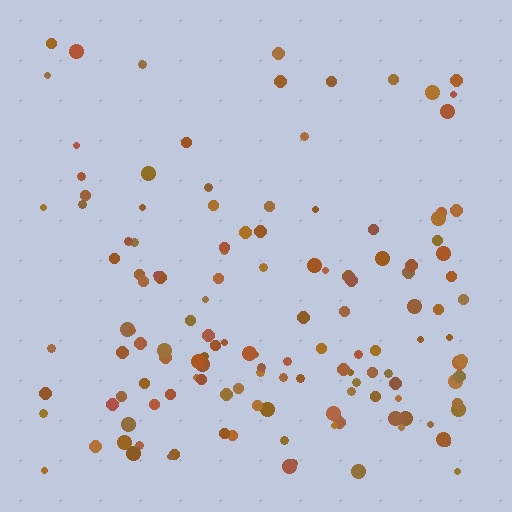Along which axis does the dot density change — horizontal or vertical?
Vertical.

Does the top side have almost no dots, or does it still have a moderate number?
Still a moderate number, just noticeably fewer than the bottom.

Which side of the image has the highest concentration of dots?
The bottom.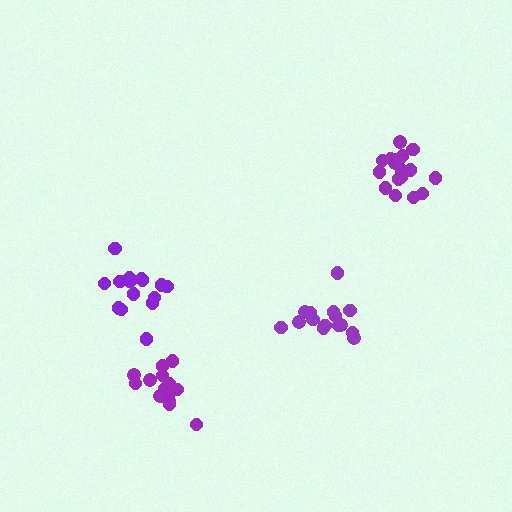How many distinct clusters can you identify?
There are 4 distinct clusters.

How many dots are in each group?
Group 1: 17 dots, Group 2: 15 dots, Group 3: 15 dots, Group 4: 15 dots (62 total).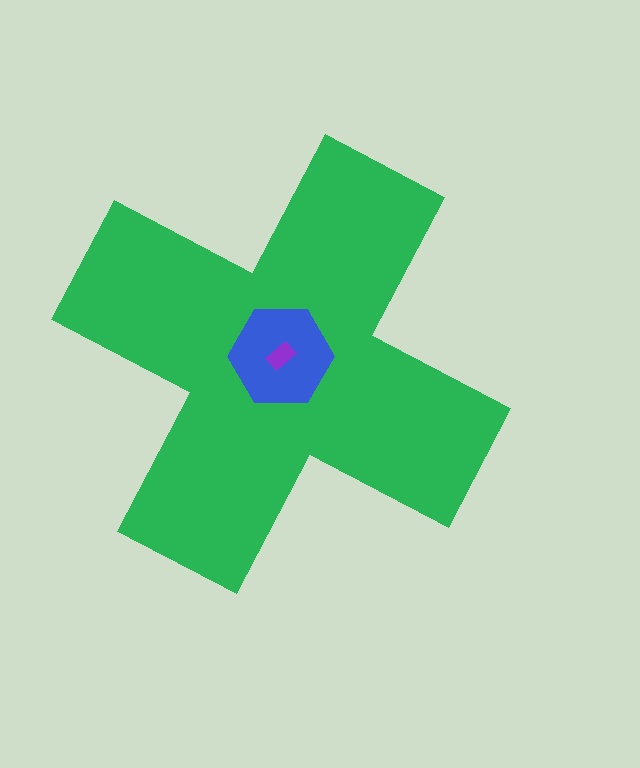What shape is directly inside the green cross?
The blue hexagon.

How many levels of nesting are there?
3.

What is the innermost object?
The purple rectangle.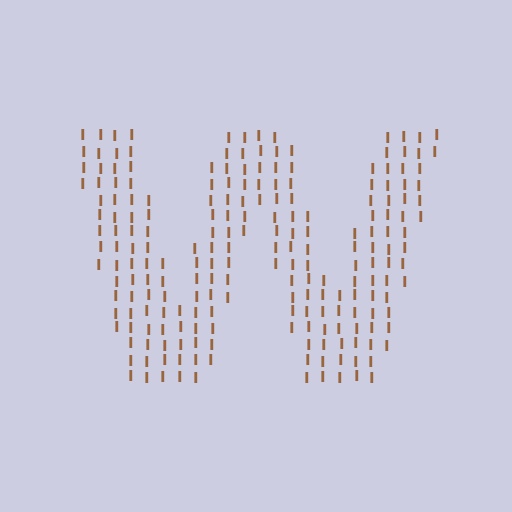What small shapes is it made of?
It is made of small letter I's.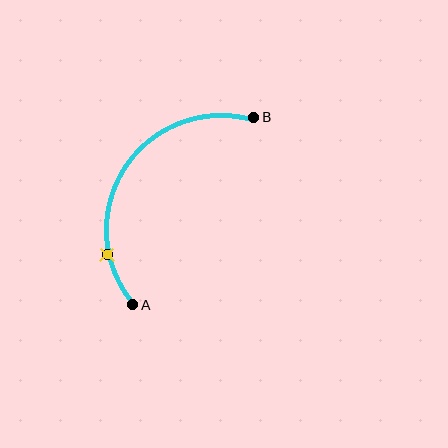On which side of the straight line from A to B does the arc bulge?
The arc bulges to the left of the straight line connecting A and B.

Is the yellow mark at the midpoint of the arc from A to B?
No. The yellow mark lies on the arc but is closer to endpoint A. The arc midpoint would be at the point on the curve equidistant along the arc from both A and B.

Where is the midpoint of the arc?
The arc midpoint is the point on the curve farthest from the straight line joining A and B. It sits to the left of that line.